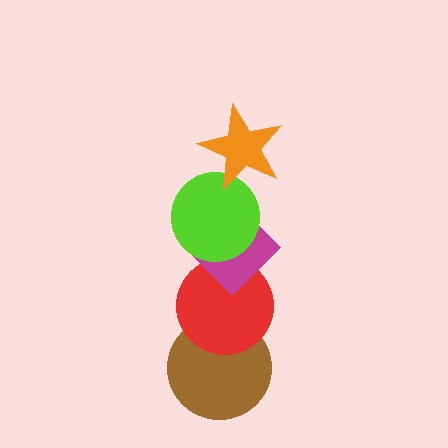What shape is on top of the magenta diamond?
The lime circle is on top of the magenta diamond.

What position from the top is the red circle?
The red circle is 4th from the top.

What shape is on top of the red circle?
The magenta diamond is on top of the red circle.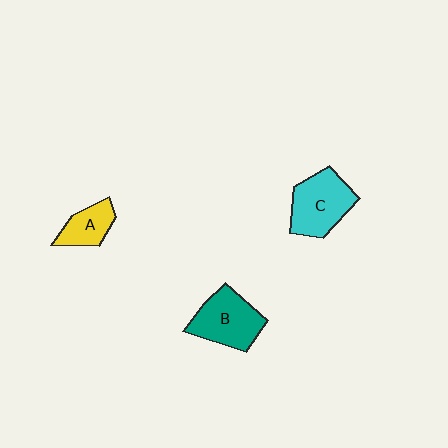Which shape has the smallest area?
Shape A (yellow).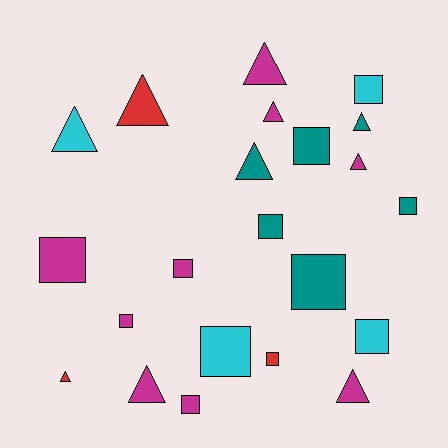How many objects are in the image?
There are 22 objects.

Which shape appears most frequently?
Square, with 12 objects.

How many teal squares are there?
There are 4 teal squares.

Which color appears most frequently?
Magenta, with 9 objects.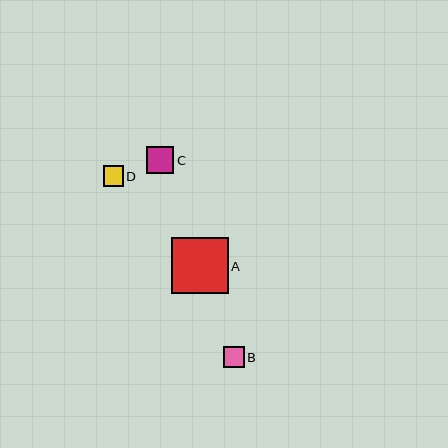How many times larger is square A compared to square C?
Square A is approximately 2.1 times the size of square C.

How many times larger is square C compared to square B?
Square C is approximately 1.3 times the size of square B.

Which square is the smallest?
Square D is the smallest with a size of approximately 20 pixels.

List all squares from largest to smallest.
From largest to smallest: A, C, B, D.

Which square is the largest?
Square A is the largest with a size of approximately 56 pixels.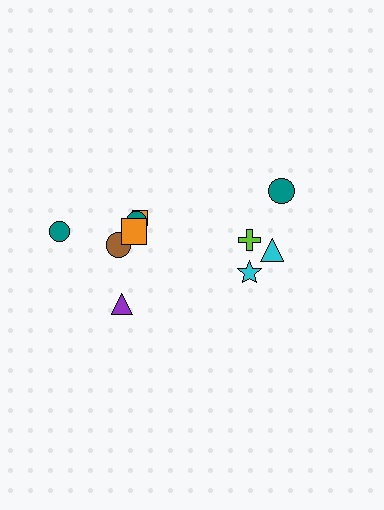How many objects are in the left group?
There are 7 objects.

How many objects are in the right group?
There are 4 objects.